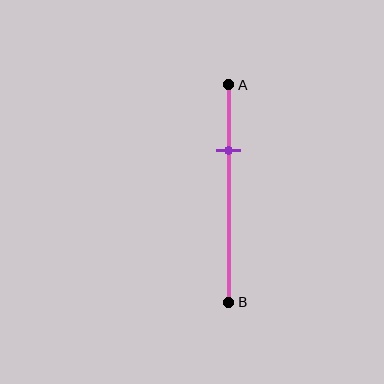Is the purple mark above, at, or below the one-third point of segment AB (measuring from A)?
The purple mark is above the one-third point of segment AB.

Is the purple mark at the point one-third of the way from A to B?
No, the mark is at about 30% from A, not at the 33% one-third point.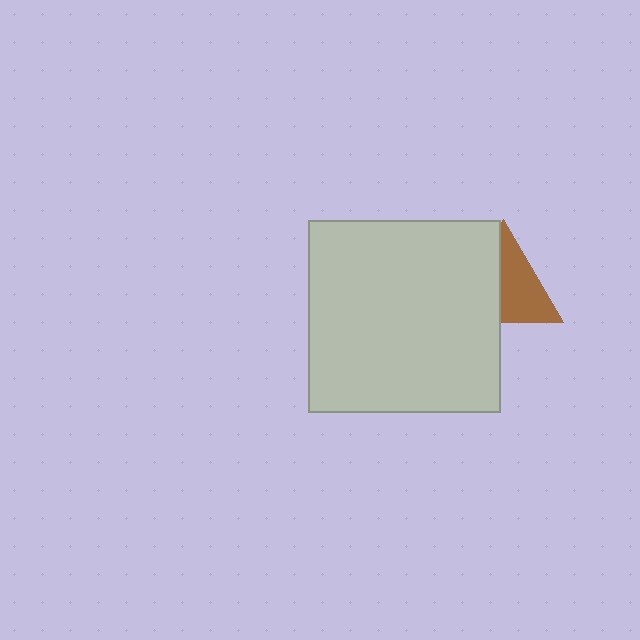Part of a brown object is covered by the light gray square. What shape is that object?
It is a triangle.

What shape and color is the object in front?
The object in front is a light gray square.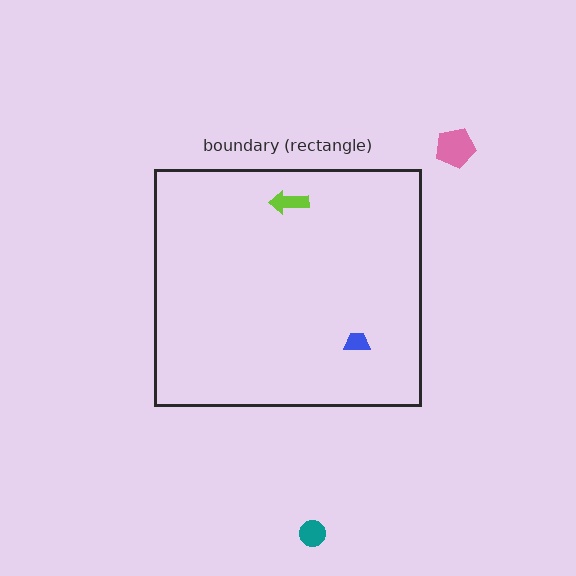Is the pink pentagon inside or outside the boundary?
Outside.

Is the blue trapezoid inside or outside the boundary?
Inside.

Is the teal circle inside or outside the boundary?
Outside.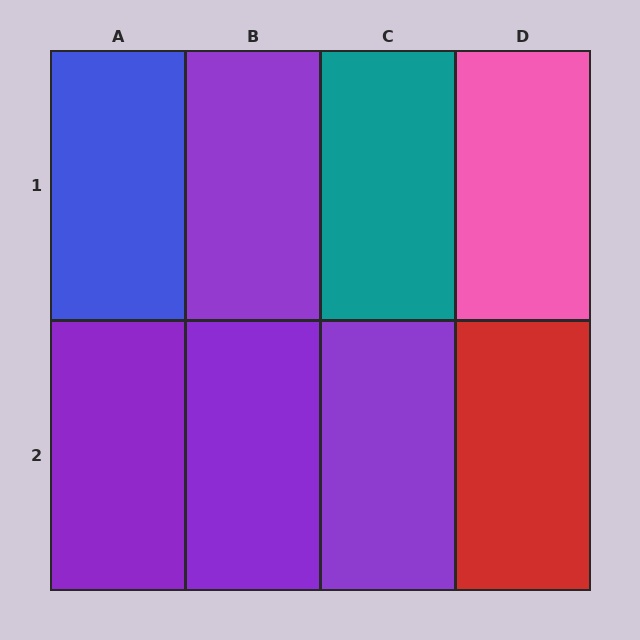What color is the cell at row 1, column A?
Blue.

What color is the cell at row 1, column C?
Teal.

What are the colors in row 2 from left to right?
Purple, purple, purple, red.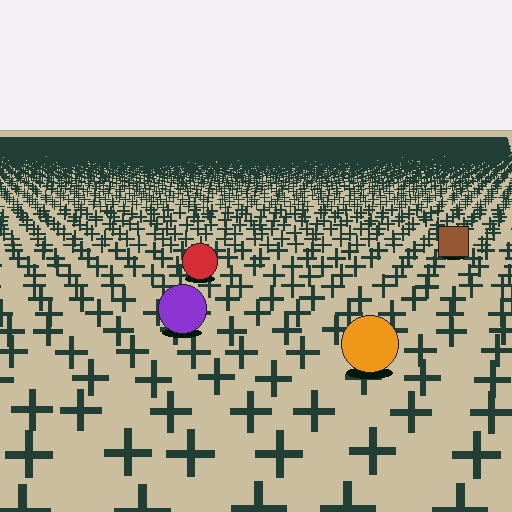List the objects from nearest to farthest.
From nearest to farthest: the orange circle, the purple circle, the red circle, the brown square.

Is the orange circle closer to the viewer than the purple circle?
Yes. The orange circle is closer — you can tell from the texture gradient: the ground texture is coarser near it.